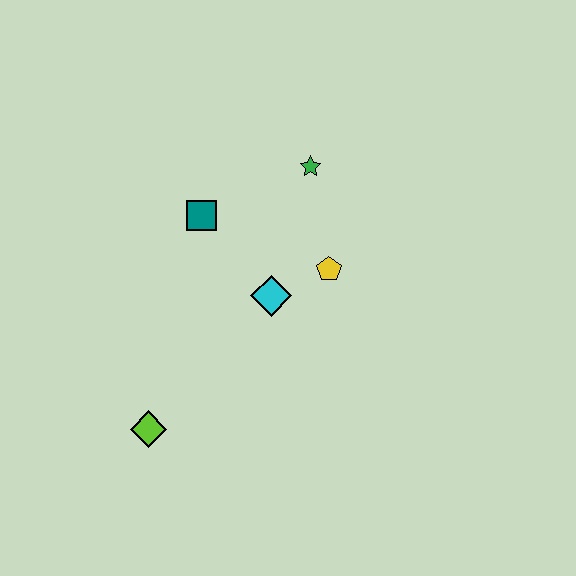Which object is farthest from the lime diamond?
The green star is farthest from the lime diamond.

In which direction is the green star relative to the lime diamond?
The green star is above the lime diamond.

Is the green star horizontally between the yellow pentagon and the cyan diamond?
Yes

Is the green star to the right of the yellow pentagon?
No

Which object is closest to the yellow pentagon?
The cyan diamond is closest to the yellow pentagon.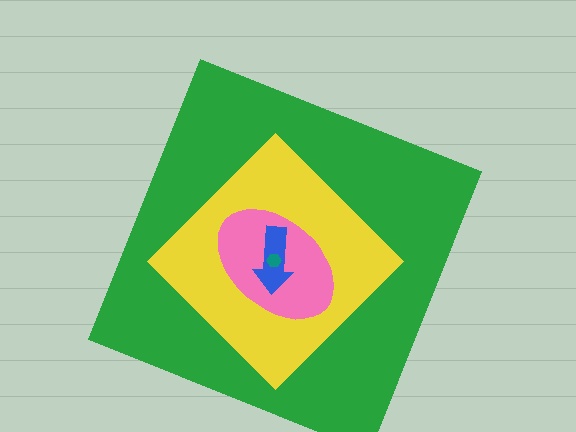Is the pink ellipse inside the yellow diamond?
Yes.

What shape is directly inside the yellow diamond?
The pink ellipse.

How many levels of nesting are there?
5.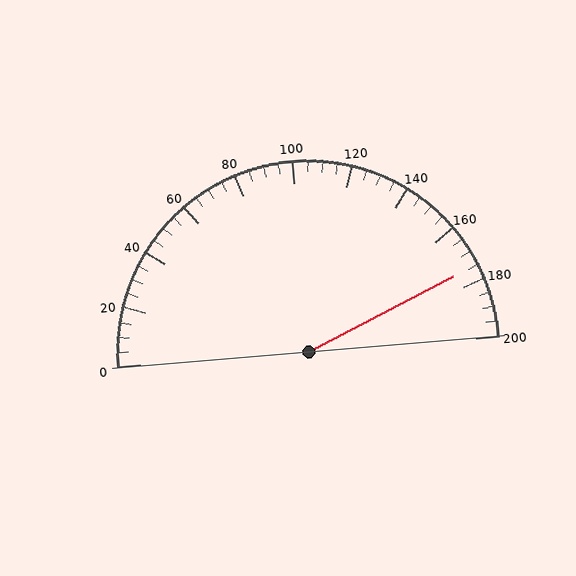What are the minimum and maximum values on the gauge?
The gauge ranges from 0 to 200.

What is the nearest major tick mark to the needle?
The nearest major tick mark is 180.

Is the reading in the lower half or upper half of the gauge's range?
The reading is in the upper half of the range (0 to 200).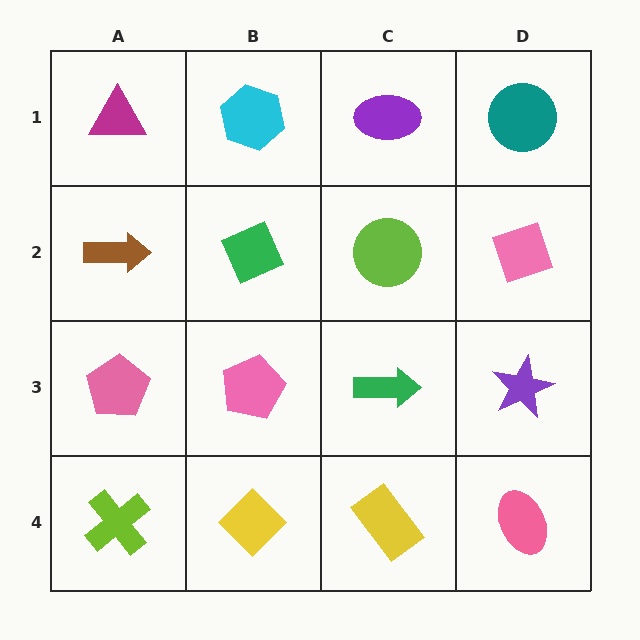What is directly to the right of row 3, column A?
A pink pentagon.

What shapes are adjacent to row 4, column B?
A pink pentagon (row 3, column B), a lime cross (row 4, column A), a yellow rectangle (row 4, column C).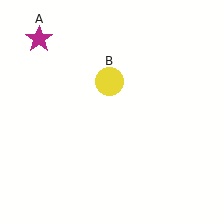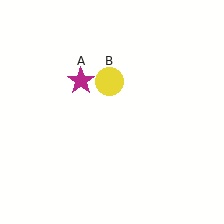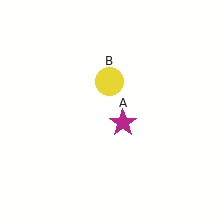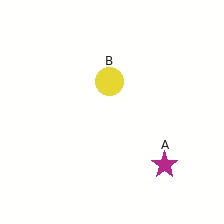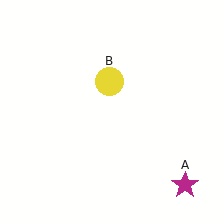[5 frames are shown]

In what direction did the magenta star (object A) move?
The magenta star (object A) moved down and to the right.